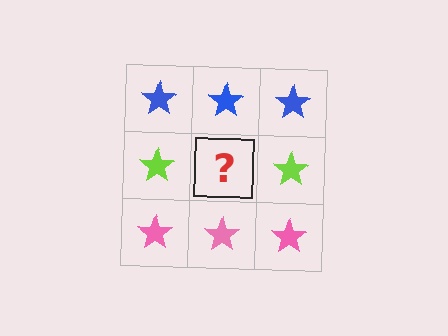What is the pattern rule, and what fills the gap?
The rule is that each row has a consistent color. The gap should be filled with a lime star.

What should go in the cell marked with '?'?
The missing cell should contain a lime star.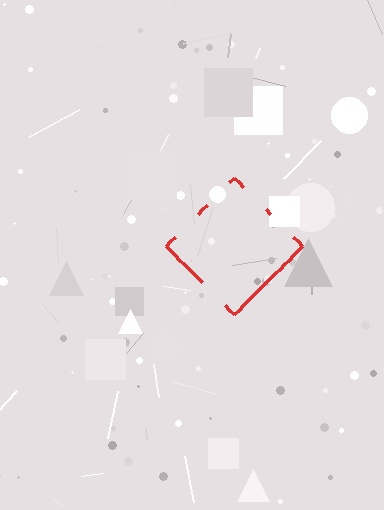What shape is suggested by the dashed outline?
The dashed outline suggests a diamond.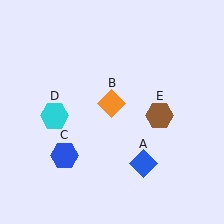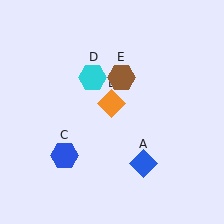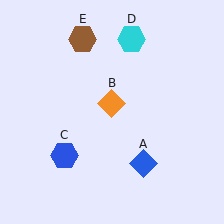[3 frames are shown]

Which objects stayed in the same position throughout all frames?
Blue diamond (object A) and orange diamond (object B) and blue hexagon (object C) remained stationary.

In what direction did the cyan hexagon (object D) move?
The cyan hexagon (object D) moved up and to the right.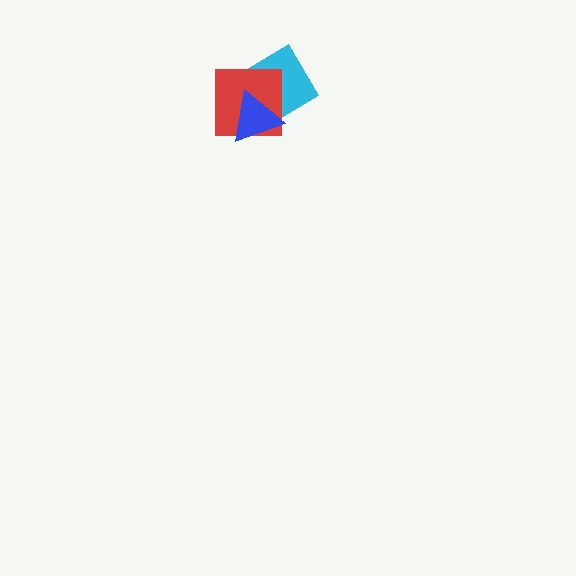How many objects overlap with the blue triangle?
2 objects overlap with the blue triangle.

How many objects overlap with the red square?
2 objects overlap with the red square.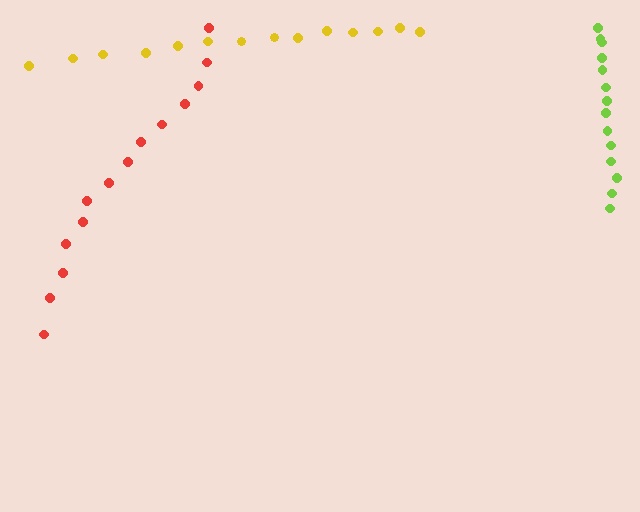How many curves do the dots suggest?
There are 3 distinct paths.